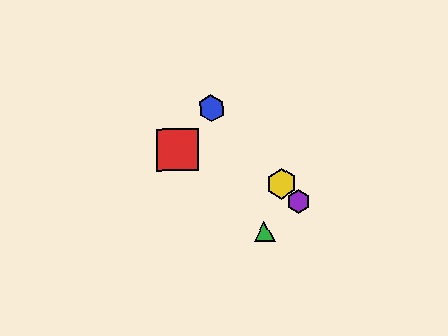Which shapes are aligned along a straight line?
The blue hexagon, the yellow hexagon, the purple hexagon are aligned along a straight line.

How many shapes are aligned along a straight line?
3 shapes (the blue hexagon, the yellow hexagon, the purple hexagon) are aligned along a straight line.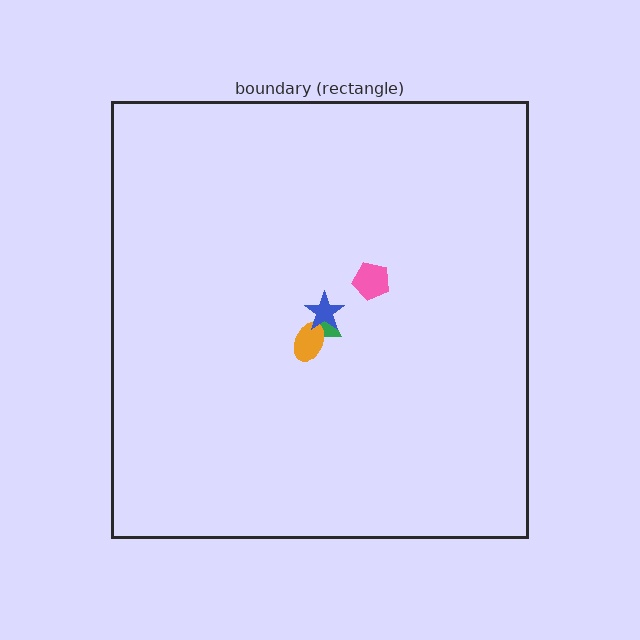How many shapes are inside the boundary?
4 inside, 0 outside.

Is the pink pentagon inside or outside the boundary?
Inside.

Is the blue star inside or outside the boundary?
Inside.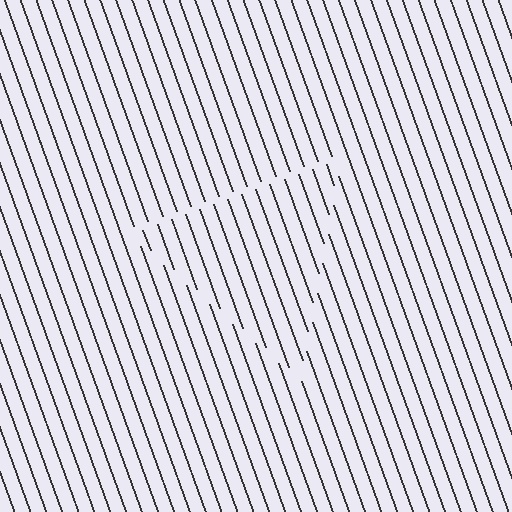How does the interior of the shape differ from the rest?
The interior of the shape contains the same grating, shifted by half a period — the contour is defined by the phase discontinuity where line-ends from the inner and outer gratings abut.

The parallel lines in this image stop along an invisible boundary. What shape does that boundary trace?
An illusory triangle. The interior of the shape contains the same grating, shifted by half a period — the contour is defined by the phase discontinuity where line-ends from the inner and outer gratings abut.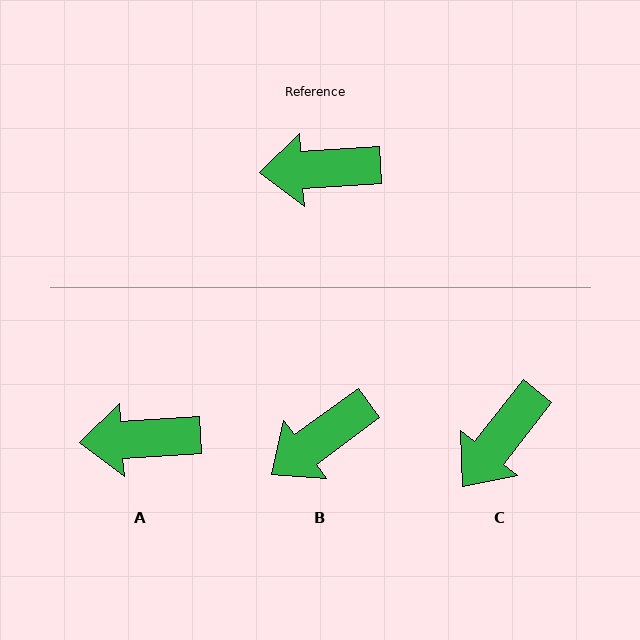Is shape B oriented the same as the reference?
No, it is off by about 33 degrees.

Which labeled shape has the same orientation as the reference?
A.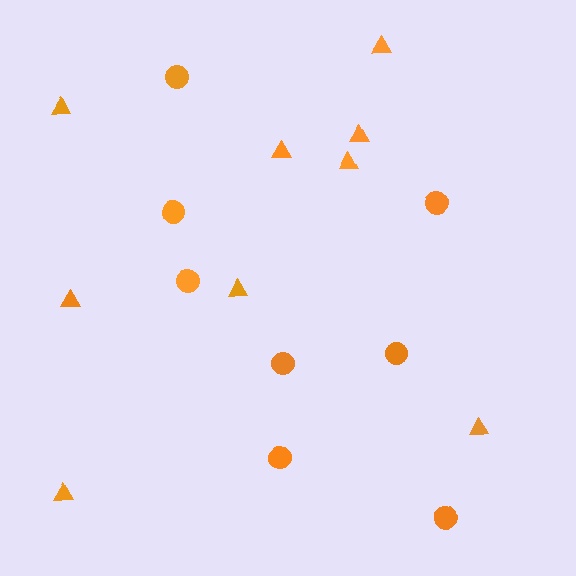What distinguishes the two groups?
There are 2 groups: one group of circles (8) and one group of triangles (9).